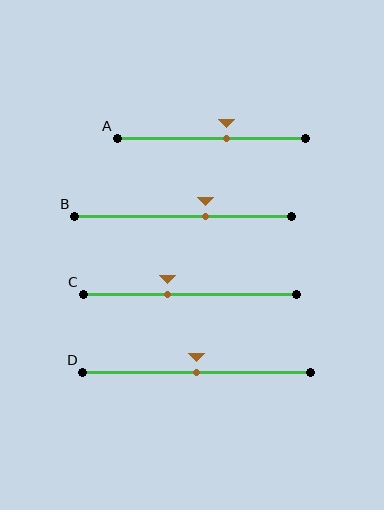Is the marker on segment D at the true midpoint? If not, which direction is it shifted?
Yes, the marker on segment D is at the true midpoint.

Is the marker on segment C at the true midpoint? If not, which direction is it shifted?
No, the marker on segment C is shifted to the left by about 11% of the segment length.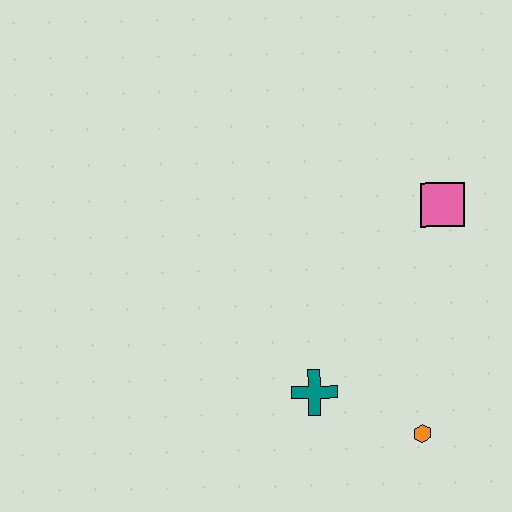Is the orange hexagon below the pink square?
Yes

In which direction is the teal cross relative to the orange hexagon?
The teal cross is to the left of the orange hexagon.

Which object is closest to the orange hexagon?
The teal cross is closest to the orange hexagon.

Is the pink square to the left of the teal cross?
No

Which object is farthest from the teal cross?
The pink square is farthest from the teal cross.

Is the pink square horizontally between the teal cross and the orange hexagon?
No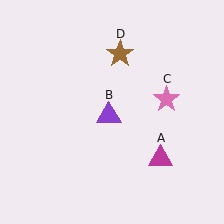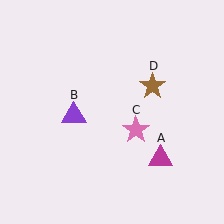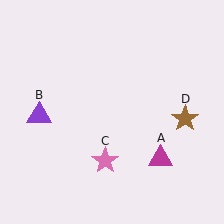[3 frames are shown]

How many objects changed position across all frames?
3 objects changed position: purple triangle (object B), pink star (object C), brown star (object D).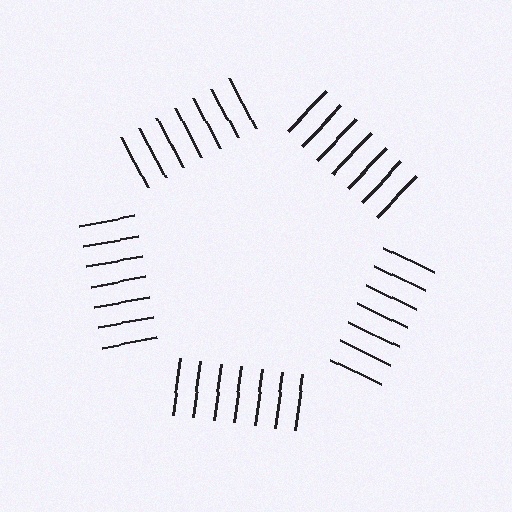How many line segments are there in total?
35 — 7 along each of the 5 edges.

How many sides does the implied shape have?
5 sides — the line-ends trace a pentagon.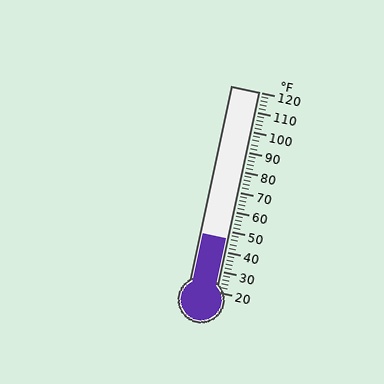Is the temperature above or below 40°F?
The temperature is above 40°F.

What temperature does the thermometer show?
The thermometer shows approximately 46°F.